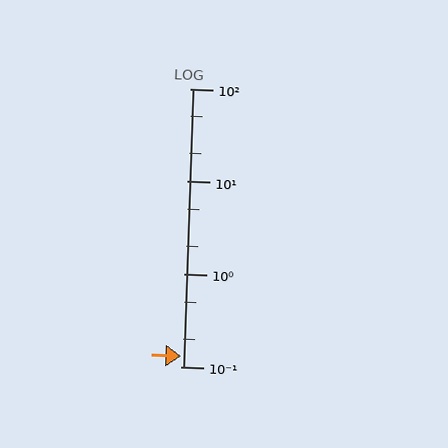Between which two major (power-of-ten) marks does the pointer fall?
The pointer is between 0.1 and 1.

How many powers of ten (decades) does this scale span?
The scale spans 3 decades, from 0.1 to 100.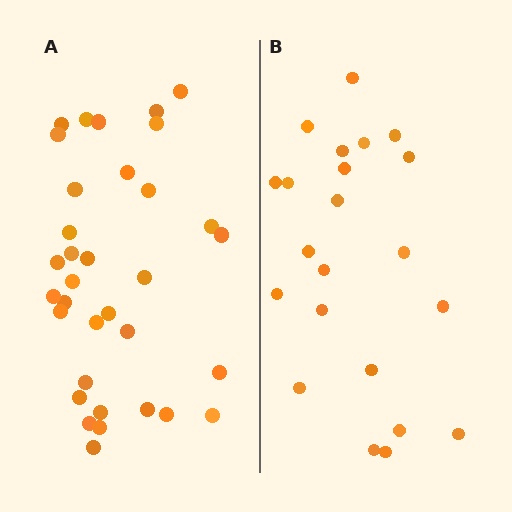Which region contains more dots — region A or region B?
Region A (the left region) has more dots.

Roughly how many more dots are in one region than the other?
Region A has roughly 12 or so more dots than region B.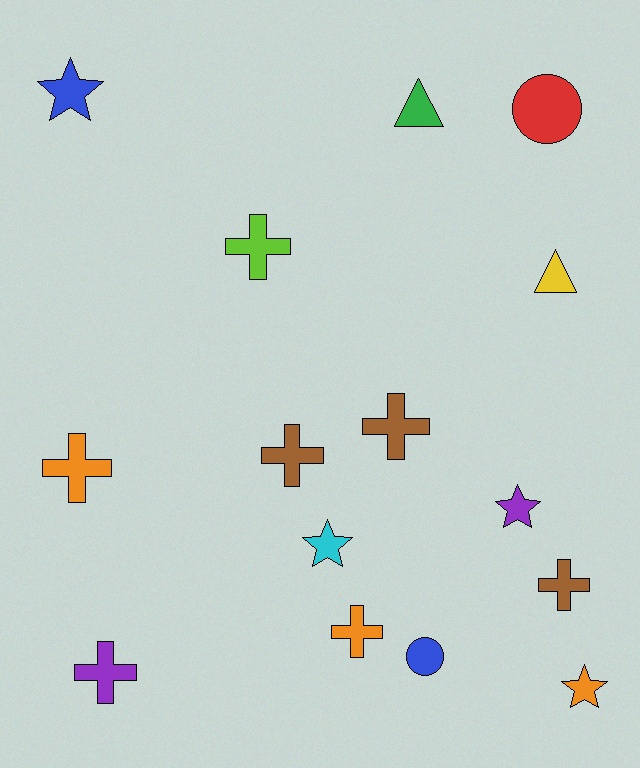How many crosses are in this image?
There are 7 crosses.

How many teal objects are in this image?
There are no teal objects.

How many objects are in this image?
There are 15 objects.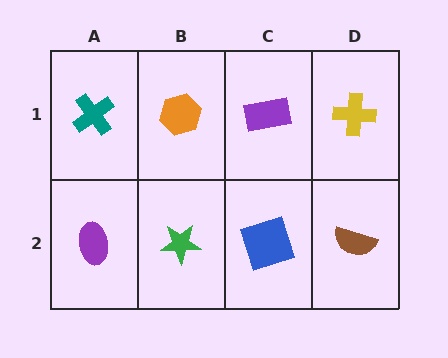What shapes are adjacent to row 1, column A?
A purple ellipse (row 2, column A), an orange hexagon (row 1, column B).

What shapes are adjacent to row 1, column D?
A brown semicircle (row 2, column D), a purple rectangle (row 1, column C).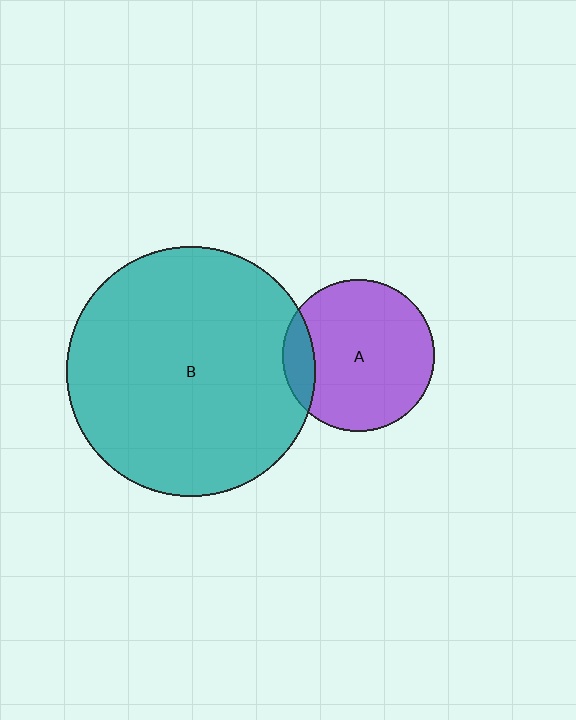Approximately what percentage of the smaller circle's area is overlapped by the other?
Approximately 15%.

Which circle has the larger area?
Circle B (teal).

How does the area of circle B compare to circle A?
Approximately 2.7 times.